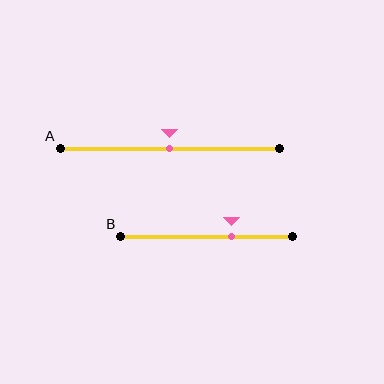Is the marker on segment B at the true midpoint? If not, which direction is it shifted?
No, the marker on segment B is shifted to the right by about 15% of the segment length.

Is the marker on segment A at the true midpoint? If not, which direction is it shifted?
Yes, the marker on segment A is at the true midpoint.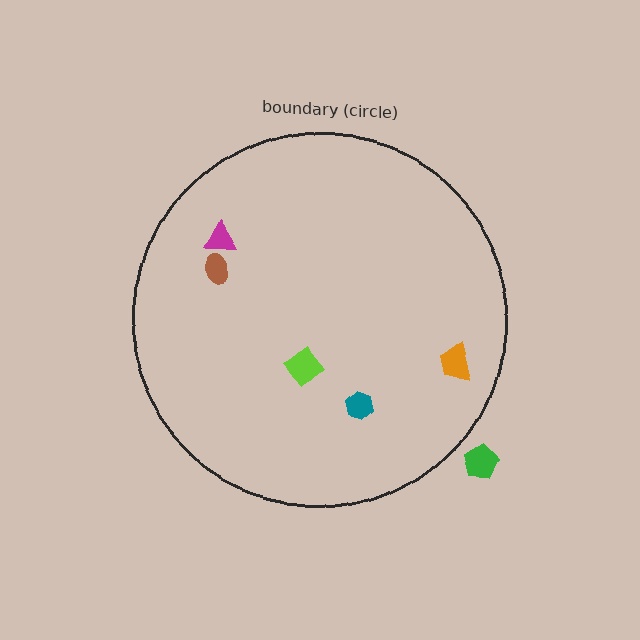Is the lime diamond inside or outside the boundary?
Inside.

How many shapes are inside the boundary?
5 inside, 1 outside.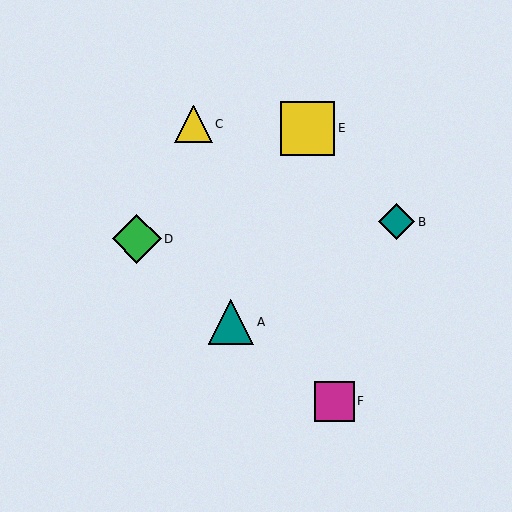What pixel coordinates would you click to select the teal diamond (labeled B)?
Click at (397, 222) to select the teal diamond B.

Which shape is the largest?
The yellow square (labeled E) is the largest.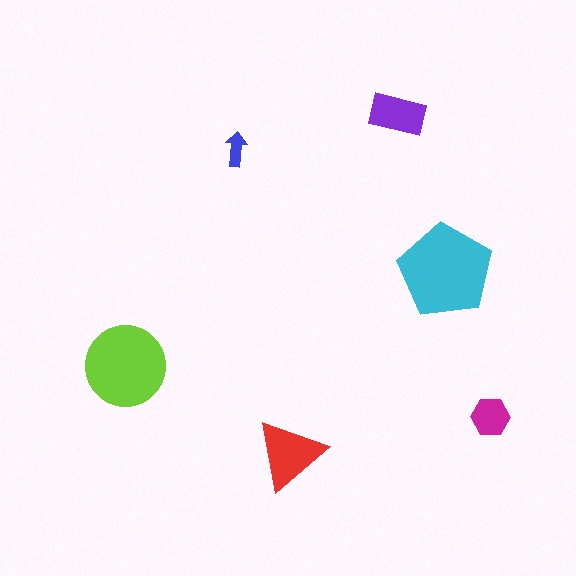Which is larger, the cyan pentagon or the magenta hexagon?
The cyan pentagon.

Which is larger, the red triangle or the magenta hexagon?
The red triangle.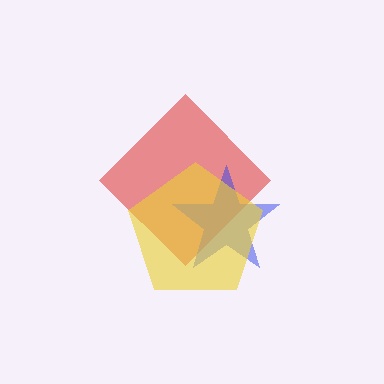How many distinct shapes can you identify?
There are 3 distinct shapes: a red diamond, a blue star, a yellow pentagon.